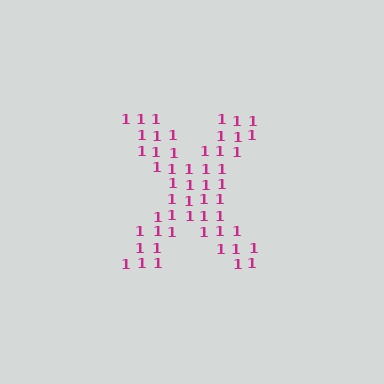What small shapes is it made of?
It is made of small digit 1's.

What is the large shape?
The large shape is the letter X.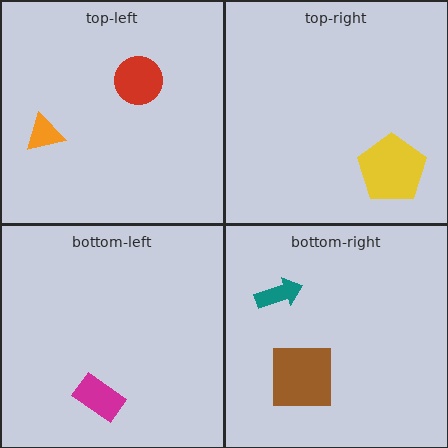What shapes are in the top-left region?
The orange triangle, the red circle.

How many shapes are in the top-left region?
2.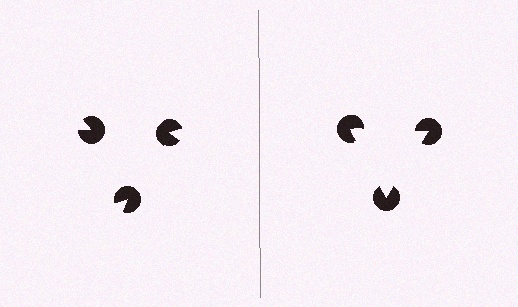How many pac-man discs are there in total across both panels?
6 — 3 on each side.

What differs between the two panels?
The pac-man discs are positioned identically on both sides; only the wedge orientations differ. On the right they align to a triangle; on the left they are misaligned.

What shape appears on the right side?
An illusory triangle.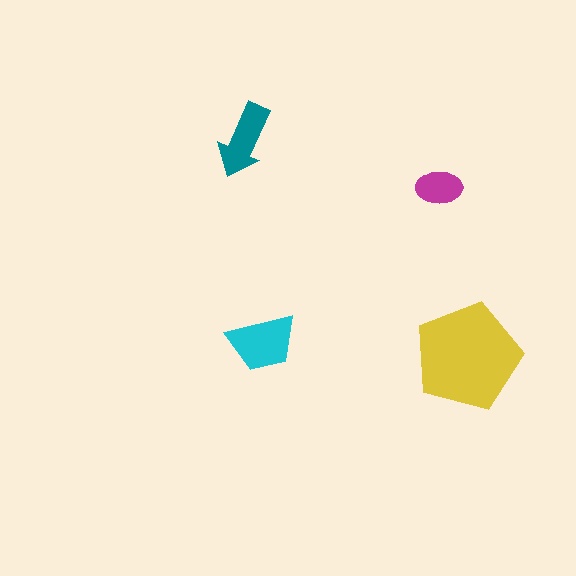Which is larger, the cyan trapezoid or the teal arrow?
The cyan trapezoid.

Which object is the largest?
The yellow pentagon.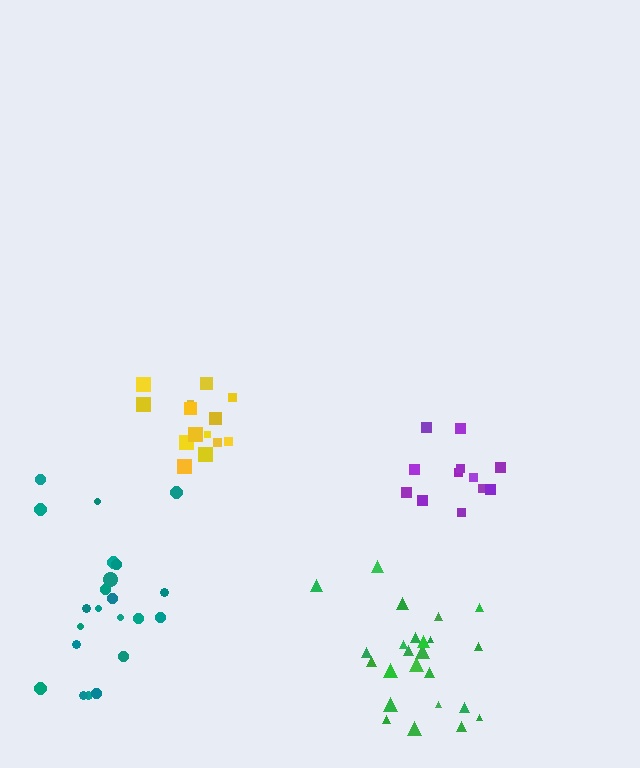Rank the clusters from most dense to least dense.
green, yellow, purple, teal.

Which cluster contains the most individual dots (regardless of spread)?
Green (24).